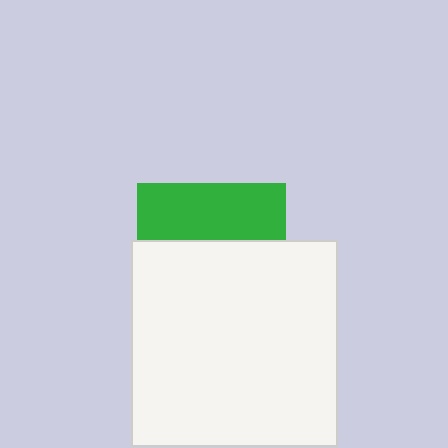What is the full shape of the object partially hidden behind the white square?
The partially hidden object is a green square.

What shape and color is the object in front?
The object in front is a white square.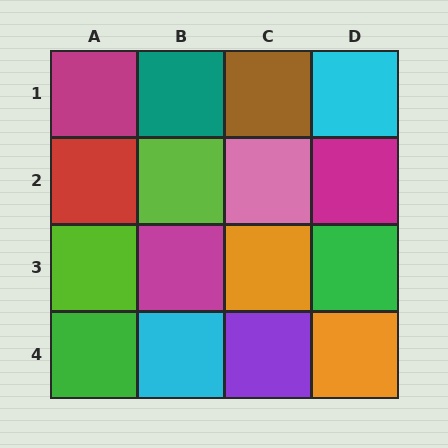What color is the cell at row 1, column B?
Teal.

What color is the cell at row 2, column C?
Pink.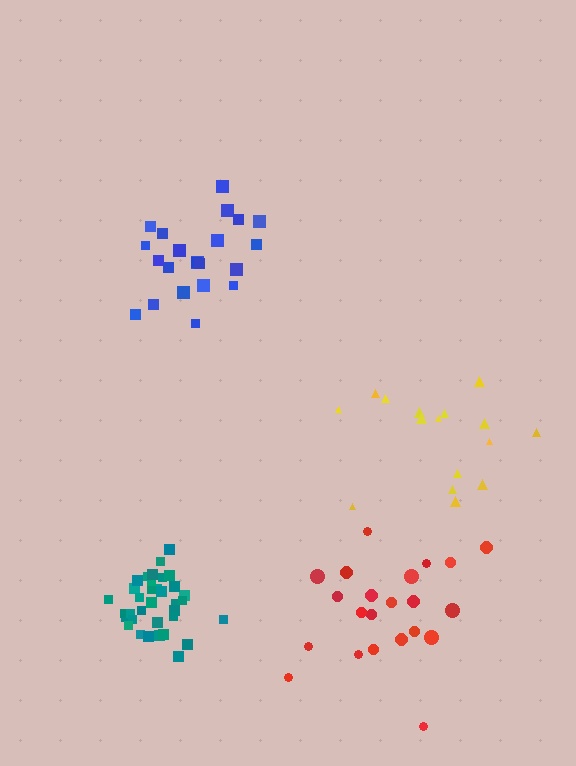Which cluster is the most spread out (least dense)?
Yellow.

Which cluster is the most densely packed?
Teal.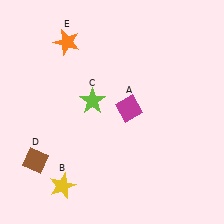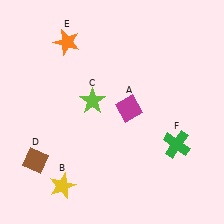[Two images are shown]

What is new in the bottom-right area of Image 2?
A green cross (F) was added in the bottom-right area of Image 2.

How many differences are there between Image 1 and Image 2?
There is 1 difference between the two images.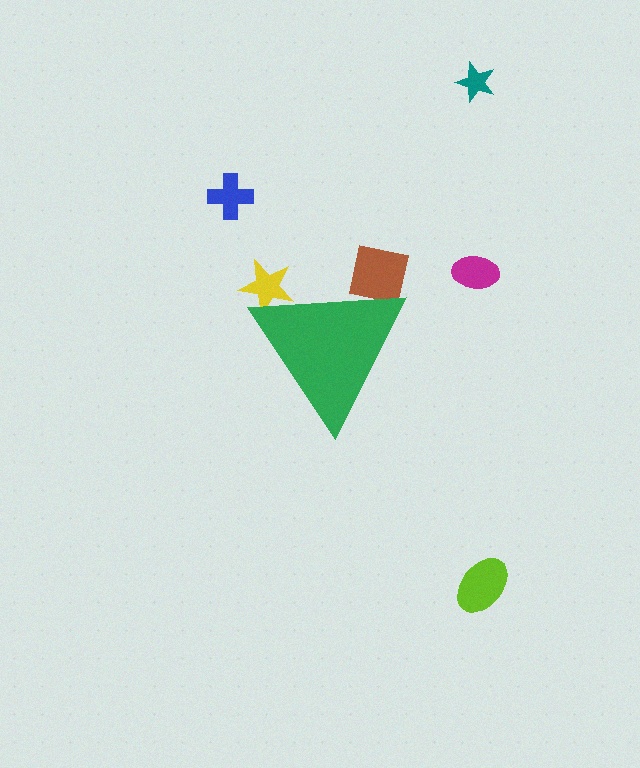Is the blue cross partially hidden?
No, the blue cross is fully visible.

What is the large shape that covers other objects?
A green triangle.